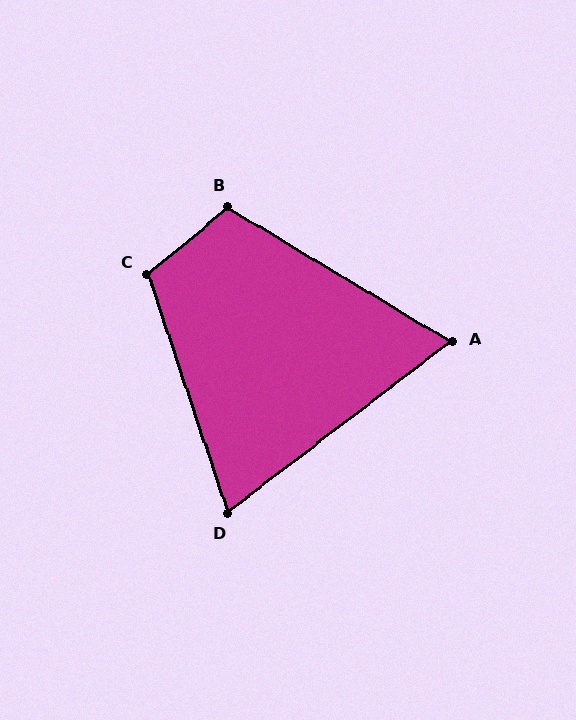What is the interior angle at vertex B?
Approximately 109 degrees (obtuse).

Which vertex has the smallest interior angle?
A, at approximately 68 degrees.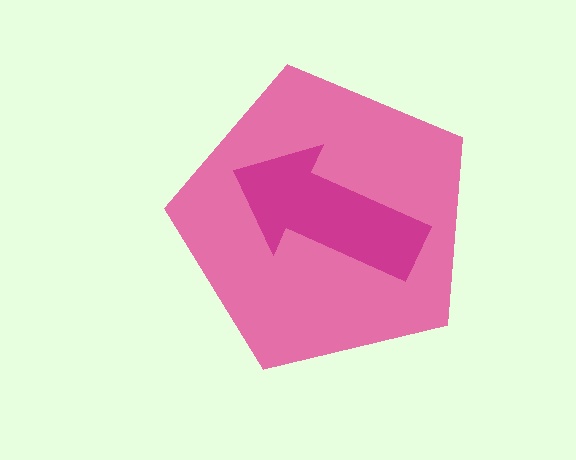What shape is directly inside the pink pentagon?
The magenta arrow.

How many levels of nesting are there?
2.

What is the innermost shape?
The magenta arrow.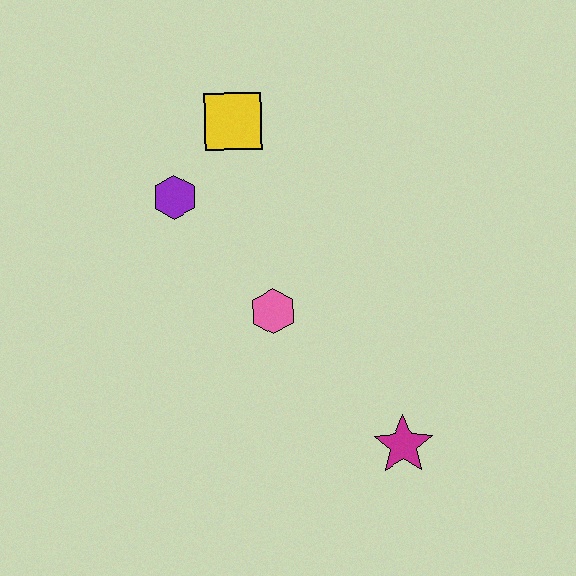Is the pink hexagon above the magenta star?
Yes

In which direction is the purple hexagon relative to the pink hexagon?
The purple hexagon is above the pink hexagon.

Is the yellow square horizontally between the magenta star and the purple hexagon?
Yes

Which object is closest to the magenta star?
The pink hexagon is closest to the magenta star.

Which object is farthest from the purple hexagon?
The magenta star is farthest from the purple hexagon.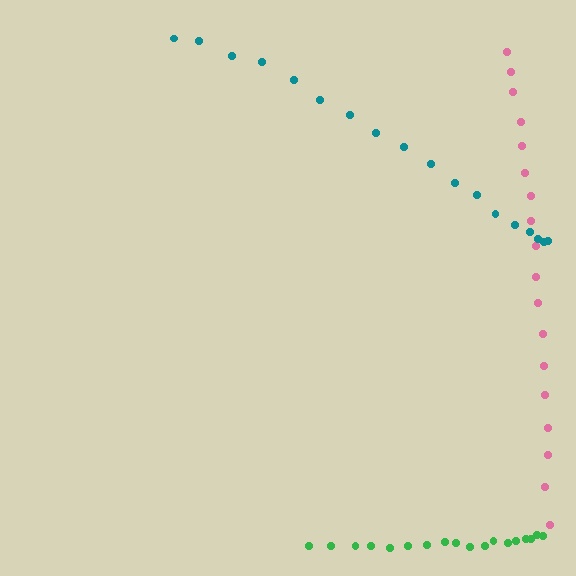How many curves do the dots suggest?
There are 3 distinct paths.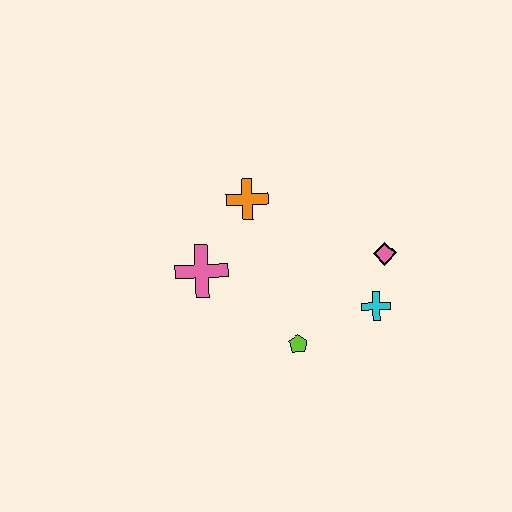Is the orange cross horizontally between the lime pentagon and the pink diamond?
No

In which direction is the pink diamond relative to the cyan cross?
The pink diamond is above the cyan cross.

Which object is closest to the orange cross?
The pink cross is closest to the orange cross.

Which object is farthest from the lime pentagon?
The orange cross is farthest from the lime pentagon.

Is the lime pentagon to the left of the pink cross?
No